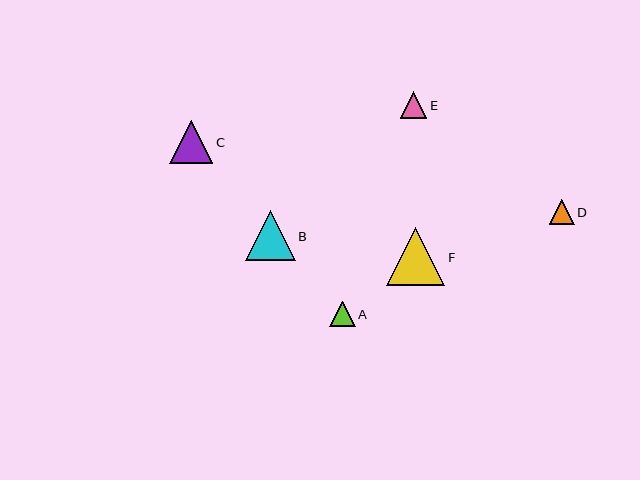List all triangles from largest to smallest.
From largest to smallest: F, B, C, E, A, D.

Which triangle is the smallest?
Triangle D is the smallest with a size of approximately 25 pixels.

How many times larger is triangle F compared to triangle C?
Triangle F is approximately 1.3 times the size of triangle C.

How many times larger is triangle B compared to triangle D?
Triangle B is approximately 2.0 times the size of triangle D.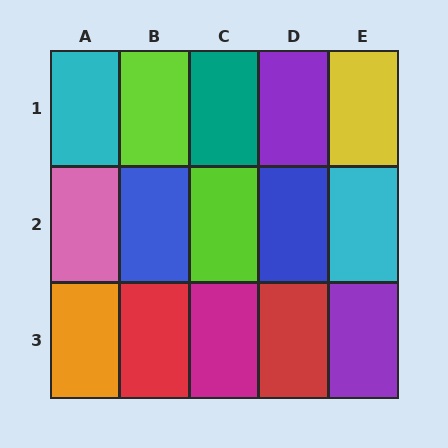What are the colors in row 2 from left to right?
Pink, blue, lime, blue, cyan.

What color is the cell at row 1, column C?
Teal.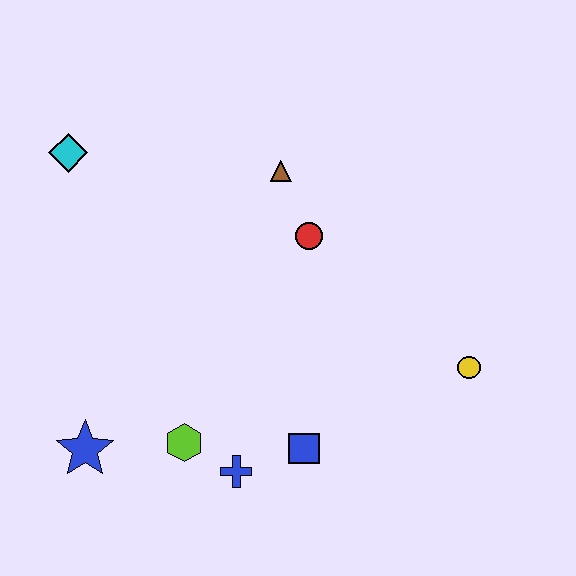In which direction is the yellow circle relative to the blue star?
The yellow circle is to the right of the blue star.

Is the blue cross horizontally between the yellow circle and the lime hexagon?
Yes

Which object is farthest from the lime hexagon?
The cyan diamond is farthest from the lime hexagon.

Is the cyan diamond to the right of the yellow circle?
No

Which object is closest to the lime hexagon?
The blue cross is closest to the lime hexagon.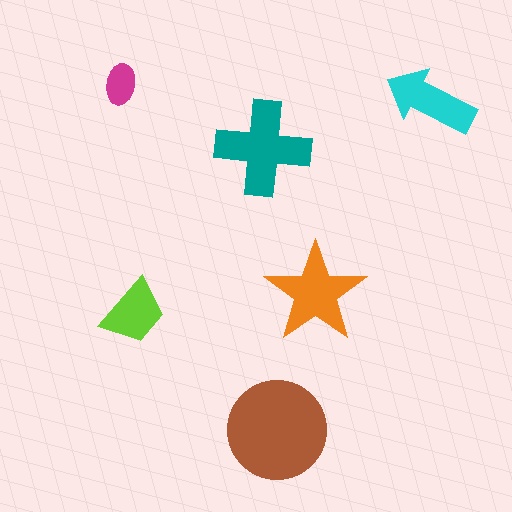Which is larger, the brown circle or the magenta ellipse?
The brown circle.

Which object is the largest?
The brown circle.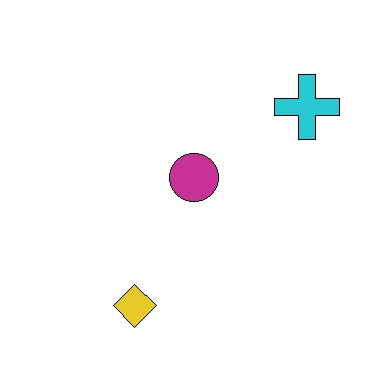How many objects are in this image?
There are 3 objects.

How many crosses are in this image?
There is 1 cross.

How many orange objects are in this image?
There are no orange objects.